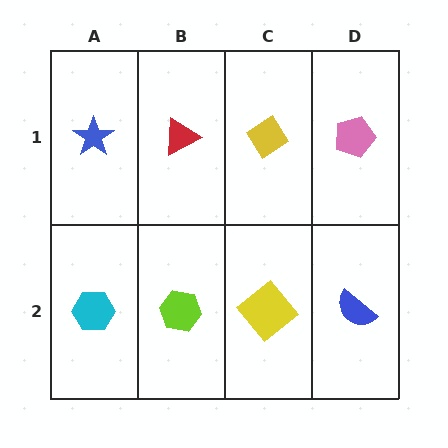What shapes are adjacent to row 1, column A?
A cyan hexagon (row 2, column A), a red triangle (row 1, column B).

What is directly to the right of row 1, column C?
A pink pentagon.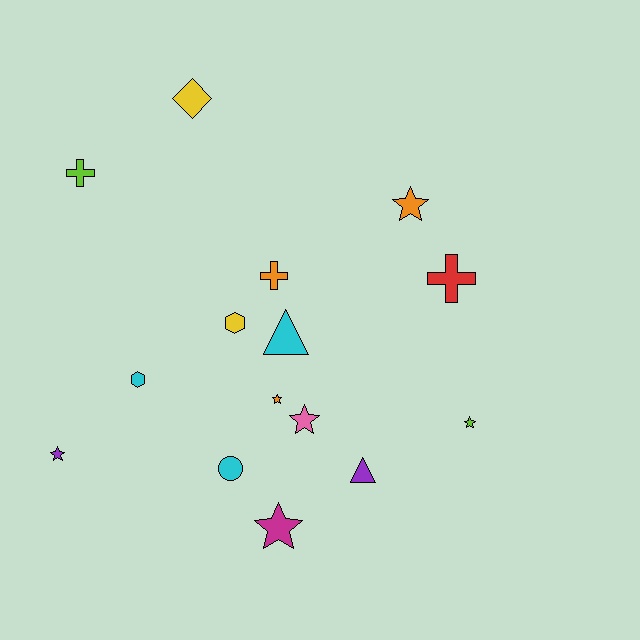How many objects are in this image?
There are 15 objects.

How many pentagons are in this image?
There are no pentagons.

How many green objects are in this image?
There are no green objects.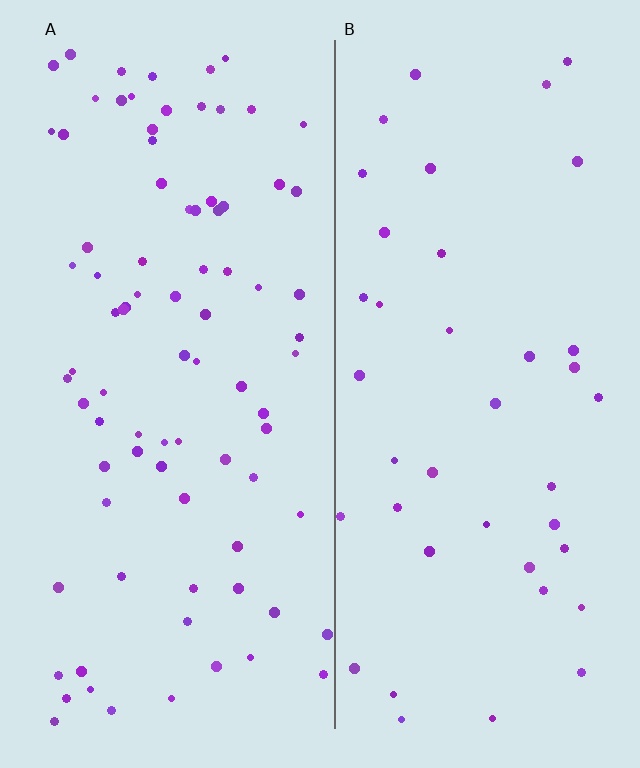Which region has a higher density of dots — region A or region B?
A (the left).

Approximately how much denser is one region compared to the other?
Approximately 2.1× — region A over region B.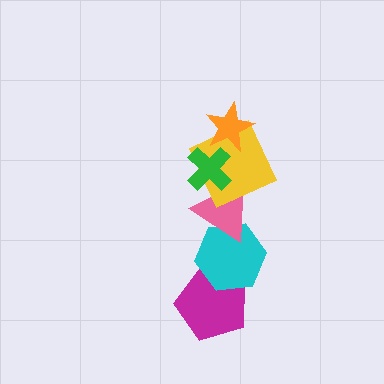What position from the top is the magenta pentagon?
The magenta pentagon is 6th from the top.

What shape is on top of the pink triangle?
The yellow square is on top of the pink triangle.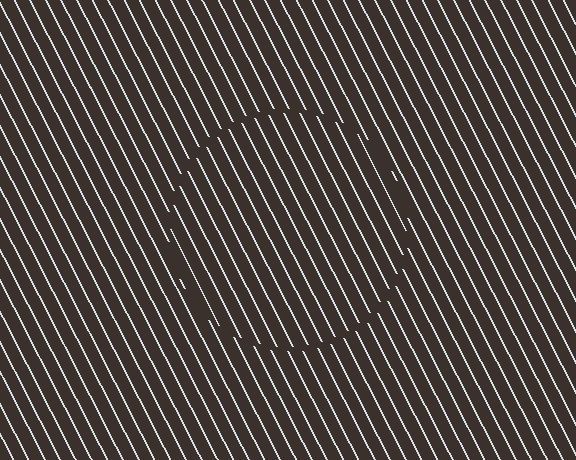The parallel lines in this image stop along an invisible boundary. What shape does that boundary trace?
An illusory circle. The interior of the shape contains the same grating, shifted by half a period — the contour is defined by the phase discontinuity where line-ends from the inner and outer gratings abut.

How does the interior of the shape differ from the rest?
The interior of the shape contains the same grating, shifted by half a period — the contour is defined by the phase discontinuity where line-ends from the inner and outer gratings abut.